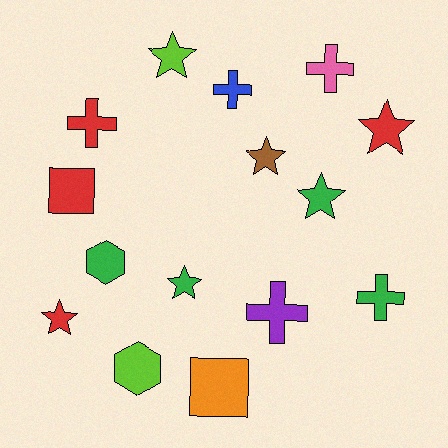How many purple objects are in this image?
There is 1 purple object.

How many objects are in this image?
There are 15 objects.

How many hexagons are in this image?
There are 2 hexagons.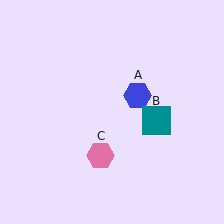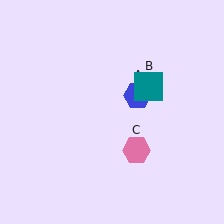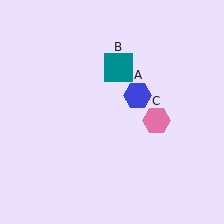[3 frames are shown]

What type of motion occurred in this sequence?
The teal square (object B), pink hexagon (object C) rotated counterclockwise around the center of the scene.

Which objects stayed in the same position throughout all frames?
Blue hexagon (object A) remained stationary.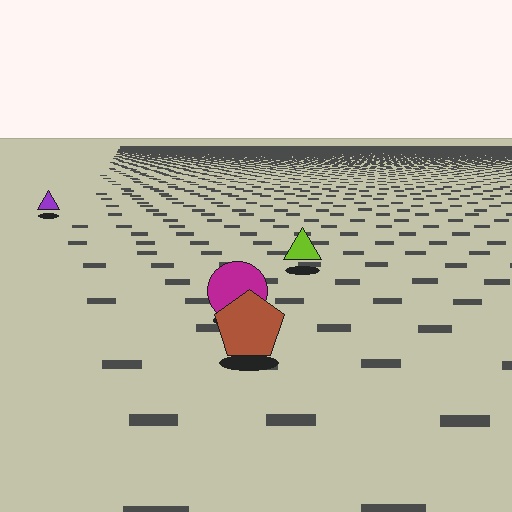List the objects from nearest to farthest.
From nearest to farthest: the brown pentagon, the magenta circle, the lime triangle, the purple triangle.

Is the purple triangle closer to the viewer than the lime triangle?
No. The lime triangle is closer — you can tell from the texture gradient: the ground texture is coarser near it.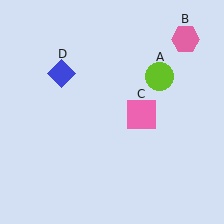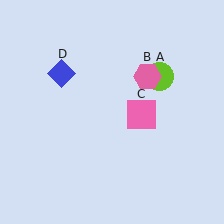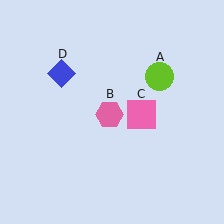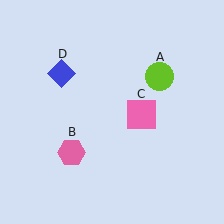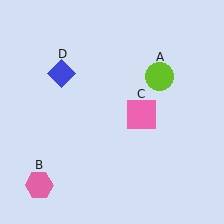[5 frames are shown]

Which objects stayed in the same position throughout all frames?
Lime circle (object A) and pink square (object C) and blue diamond (object D) remained stationary.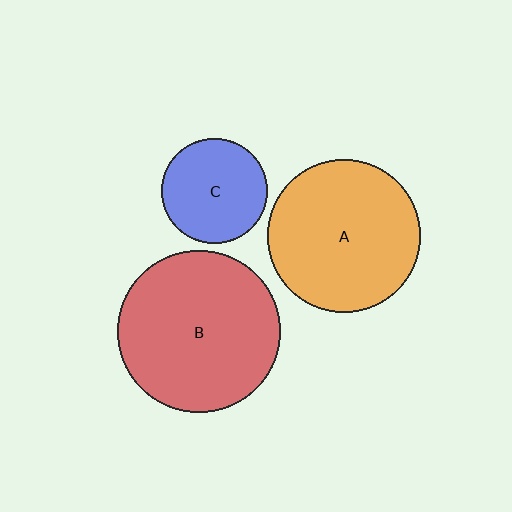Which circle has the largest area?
Circle B (red).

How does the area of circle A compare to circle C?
Approximately 2.1 times.